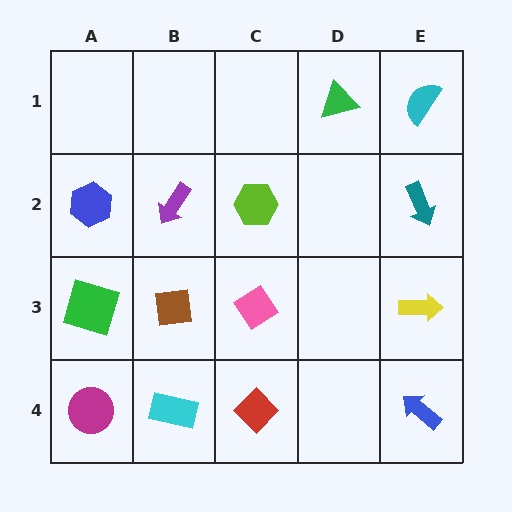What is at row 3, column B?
A brown square.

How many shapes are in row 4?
4 shapes.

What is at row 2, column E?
A teal arrow.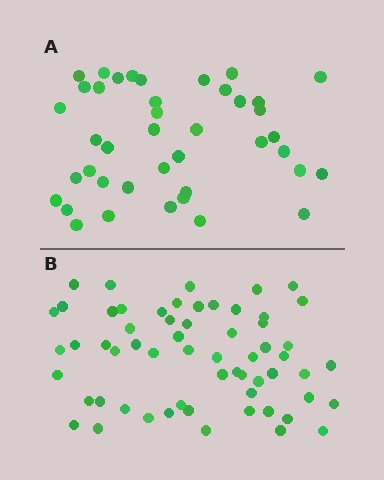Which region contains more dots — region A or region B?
Region B (the bottom region) has more dots.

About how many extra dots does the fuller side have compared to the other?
Region B has approximately 20 more dots than region A.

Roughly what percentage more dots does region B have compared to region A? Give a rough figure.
About 45% more.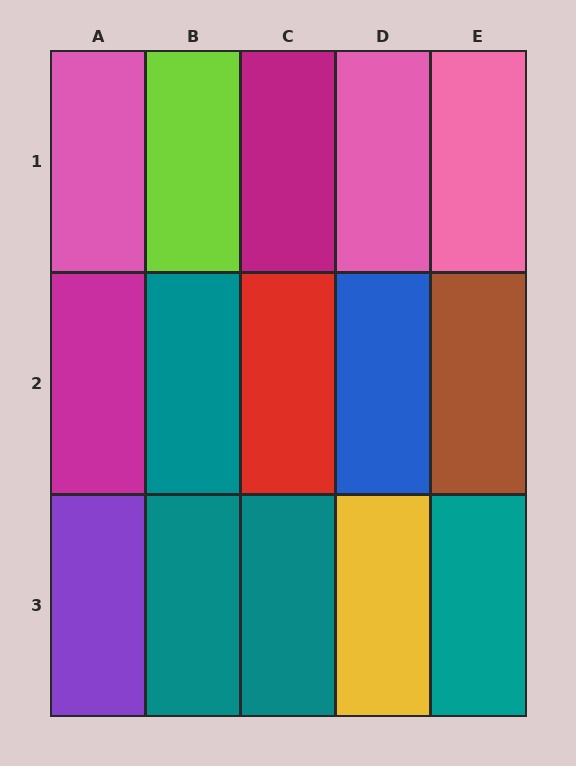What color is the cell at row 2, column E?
Brown.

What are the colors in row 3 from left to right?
Purple, teal, teal, yellow, teal.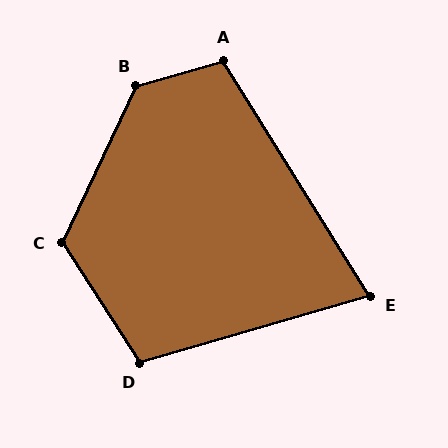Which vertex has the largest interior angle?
B, at approximately 132 degrees.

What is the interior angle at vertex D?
Approximately 106 degrees (obtuse).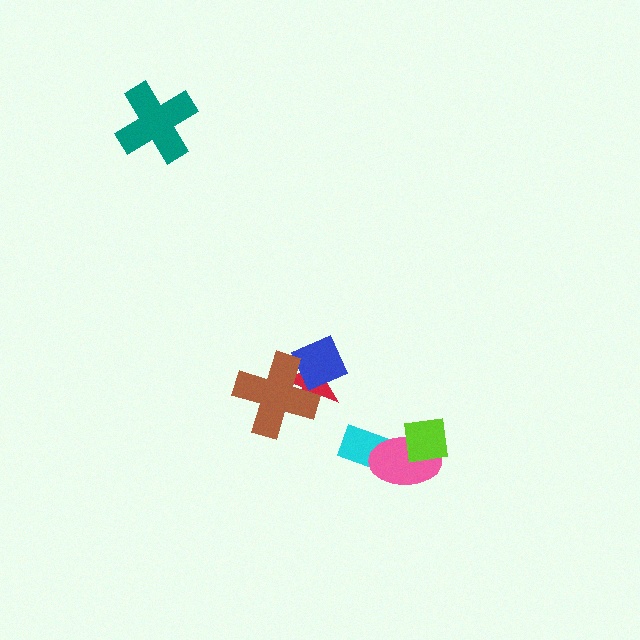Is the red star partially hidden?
Yes, it is partially covered by another shape.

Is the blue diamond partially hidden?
Yes, it is partially covered by another shape.